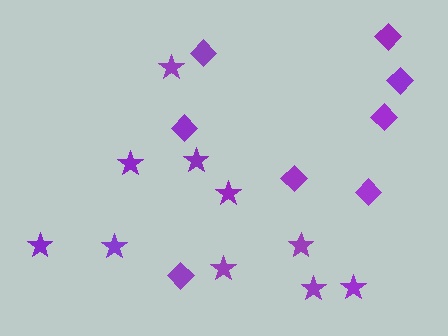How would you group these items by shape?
There are 2 groups: one group of diamonds (8) and one group of stars (10).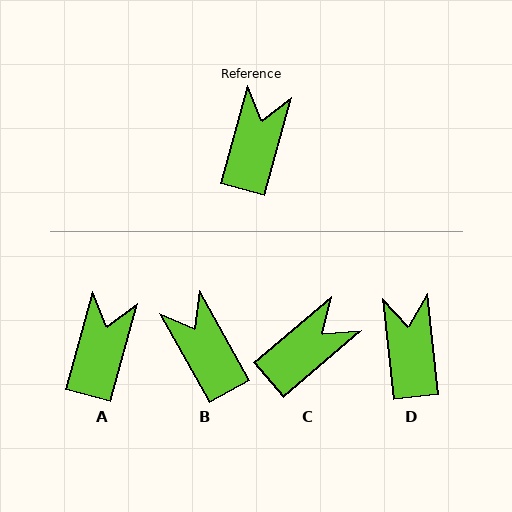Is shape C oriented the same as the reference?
No, it is off by about 34 degrees.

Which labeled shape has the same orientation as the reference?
A.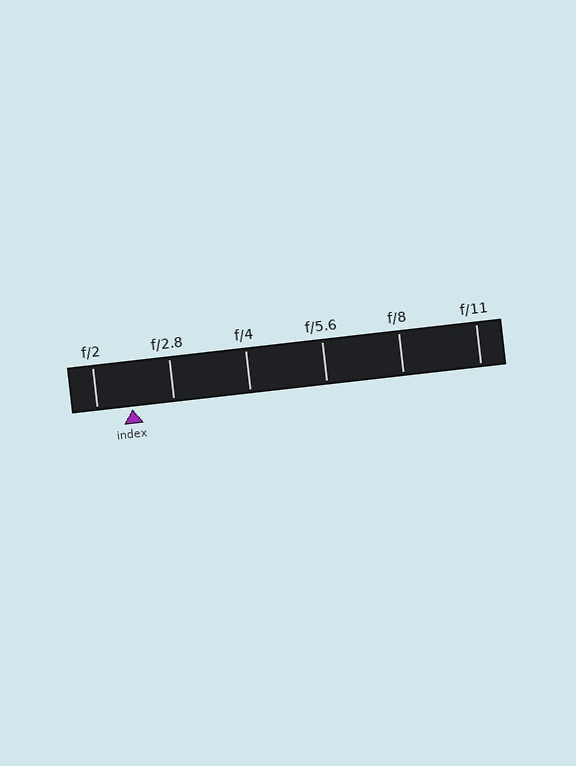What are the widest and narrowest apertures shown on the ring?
The widest aperture shown is f/2 and the narrowest is f/11.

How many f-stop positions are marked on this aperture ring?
There are 6 f-stop positions marked.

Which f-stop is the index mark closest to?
The index mark is closest to f/2.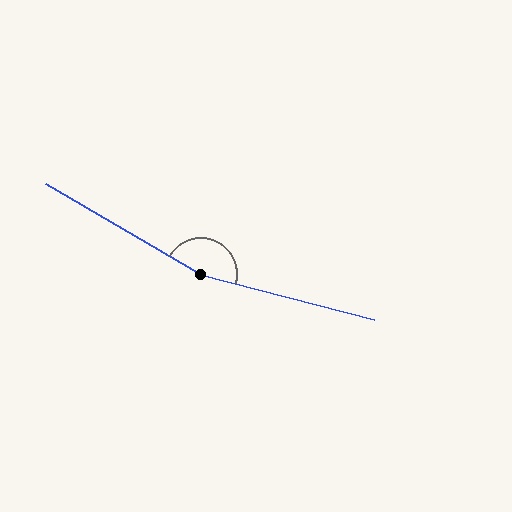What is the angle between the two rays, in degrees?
Approximately 164 degrees.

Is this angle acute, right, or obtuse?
It is obtuse.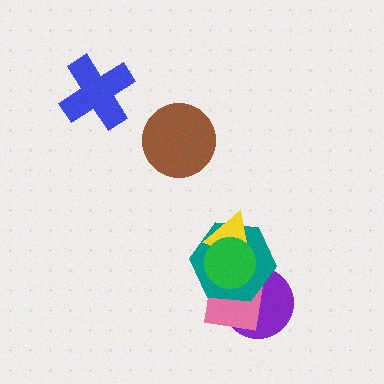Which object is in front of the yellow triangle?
The green circle is in front of the yellow triangle.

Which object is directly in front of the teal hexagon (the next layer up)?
The yellow triangle is directly in front of the teal hexagon.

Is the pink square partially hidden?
Yes, it is partially covered by another shape.